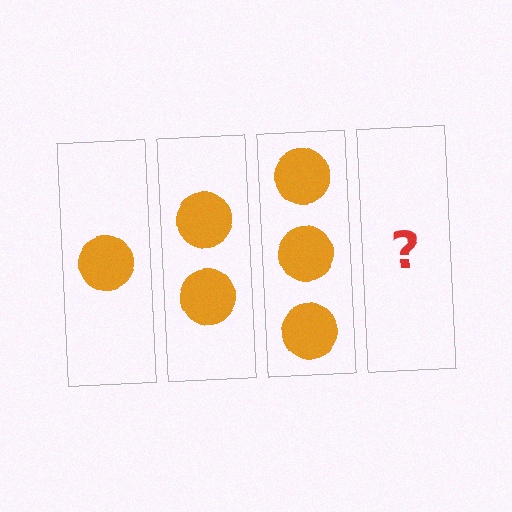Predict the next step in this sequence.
The next step is 4 circles.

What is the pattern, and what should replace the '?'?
The pattern is that each step adds one more circle. The '?' should be 4 circles.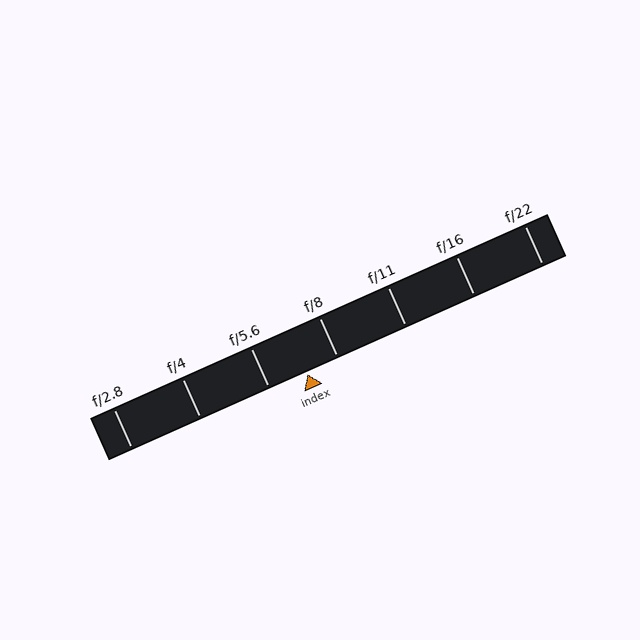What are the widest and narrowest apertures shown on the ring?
The widest aperture shown is f/2.8 and the narrowest is f/22.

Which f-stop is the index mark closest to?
The index mark is closest to f/8.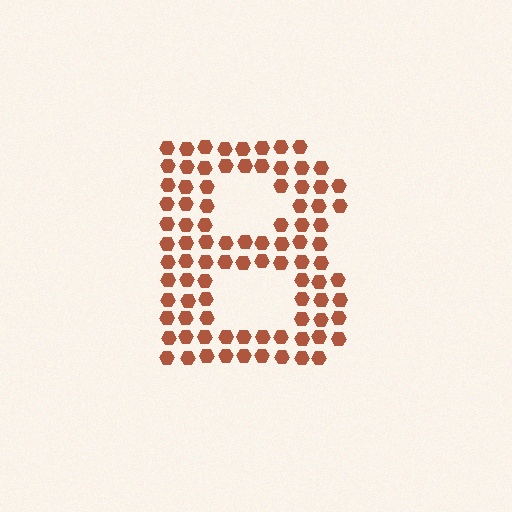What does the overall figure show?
The overall figure shows the letter B.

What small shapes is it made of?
It is made of small hexagons.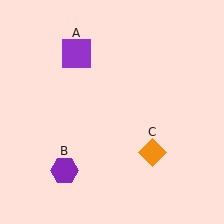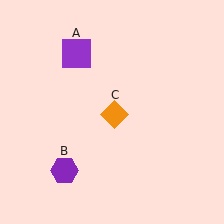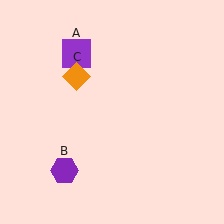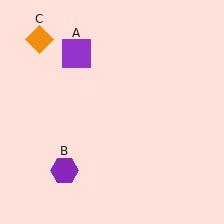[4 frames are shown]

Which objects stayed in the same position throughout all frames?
Purple square (object A) and purple hexagon (object B) remained stationary.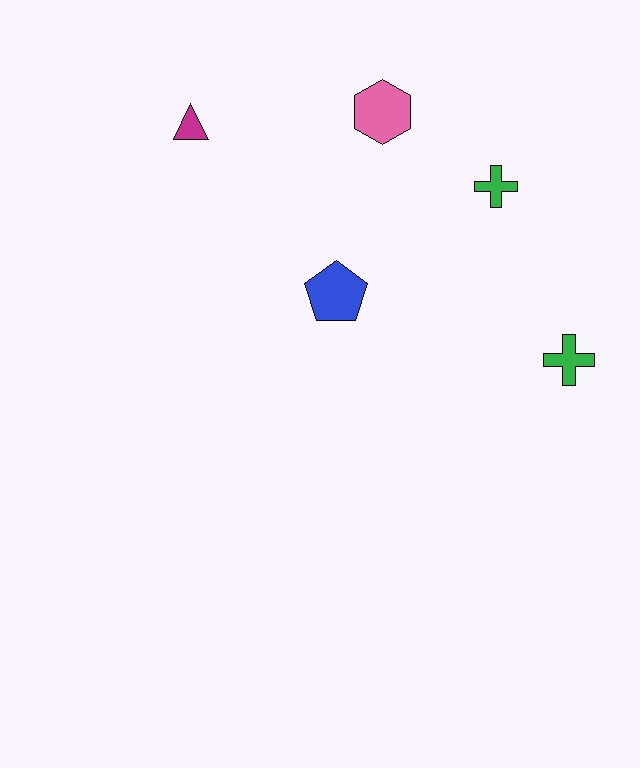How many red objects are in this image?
There are no red objects.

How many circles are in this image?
There are no circles.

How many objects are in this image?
There are 5 objects.